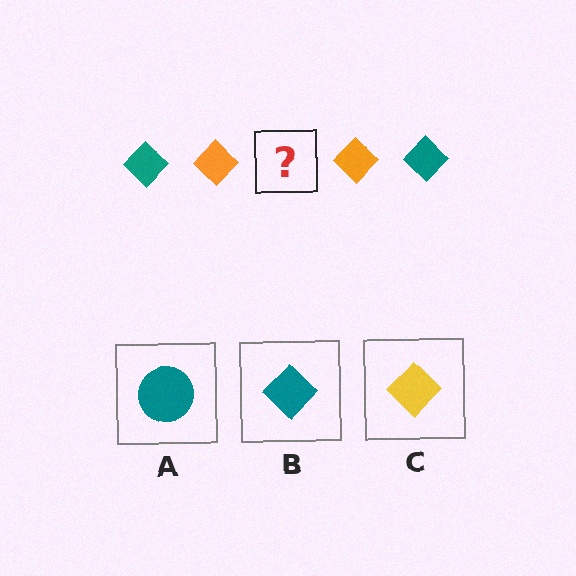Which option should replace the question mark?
Option B.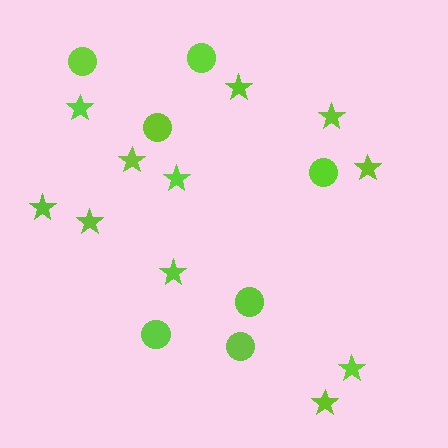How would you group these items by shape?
There are 2 groups: one group of circles (7) and one group of stars (11).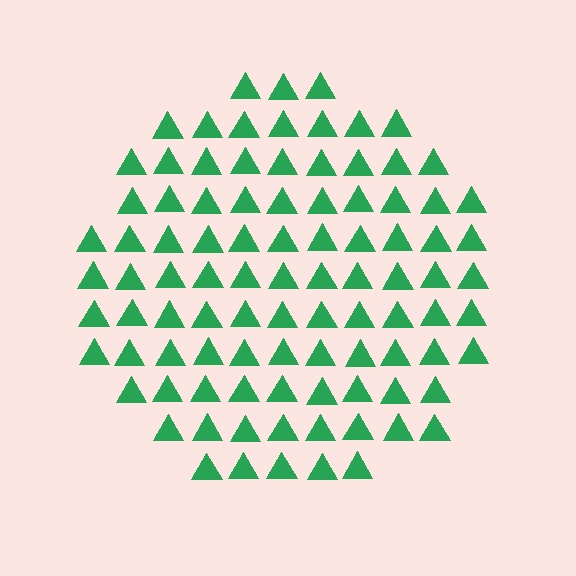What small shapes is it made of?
It is made of small triangles.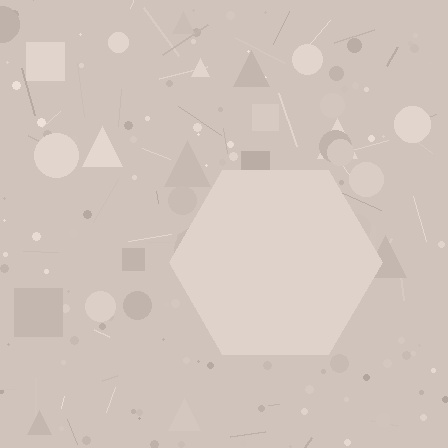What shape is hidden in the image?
A hexagon is hidden in the image.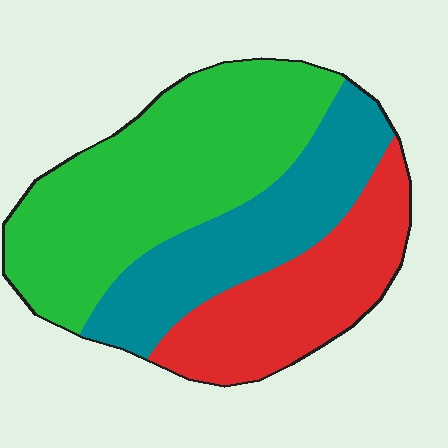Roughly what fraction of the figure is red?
Red covers around 25% of the figure.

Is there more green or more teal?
Green.